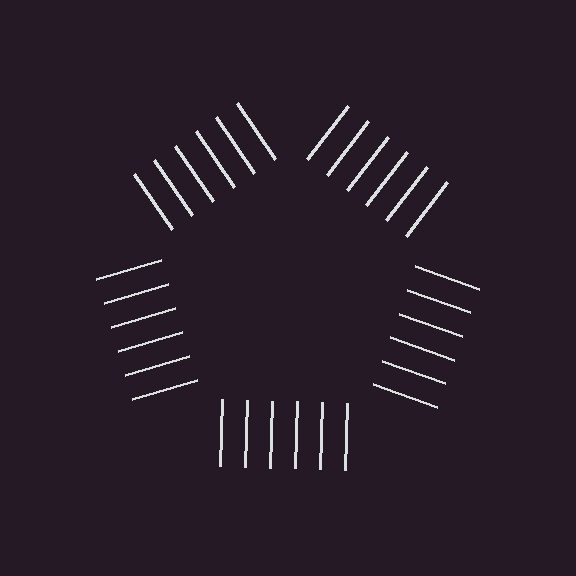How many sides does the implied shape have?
5 sides — the line-ends trace a pentagon.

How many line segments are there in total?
30 — 6 along each of the 5 edges.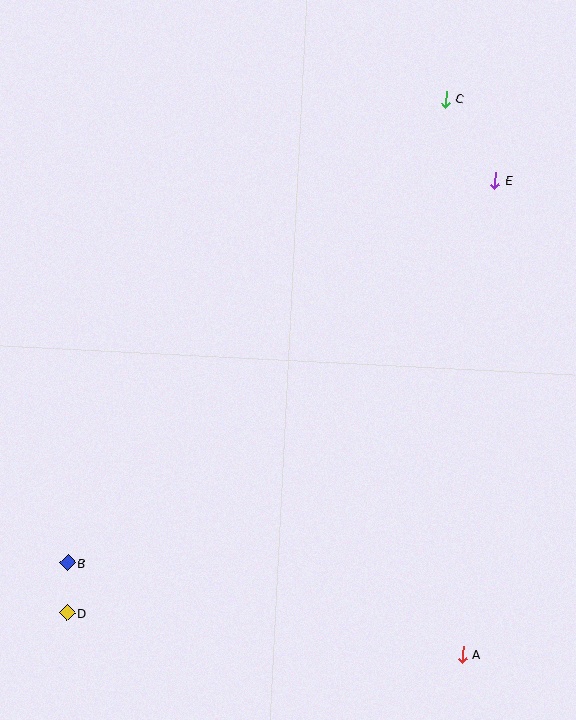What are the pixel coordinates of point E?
Point E is at (495, 181).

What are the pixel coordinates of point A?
Point A is at (463, 654).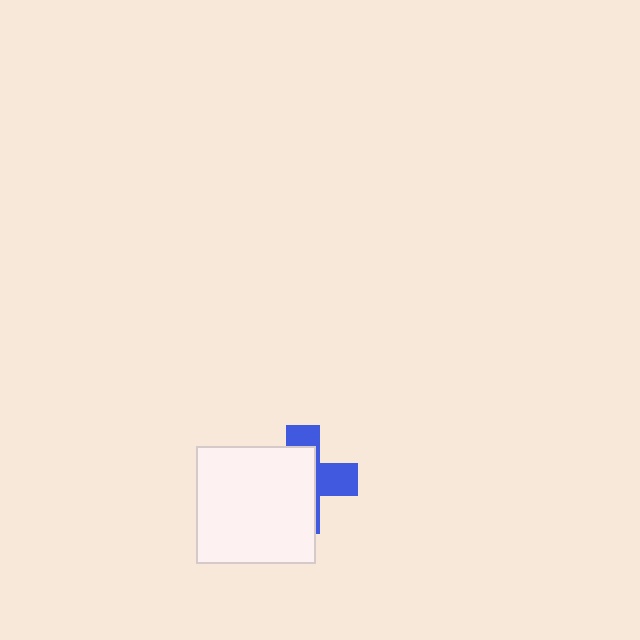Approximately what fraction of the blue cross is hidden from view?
Roughly 63% of the blue cross is hidden behind the white rectangle.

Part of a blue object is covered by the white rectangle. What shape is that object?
It is a cross.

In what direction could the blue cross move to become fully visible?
The blue cross could move right. That would shift it out from behind the white rectangle entirely.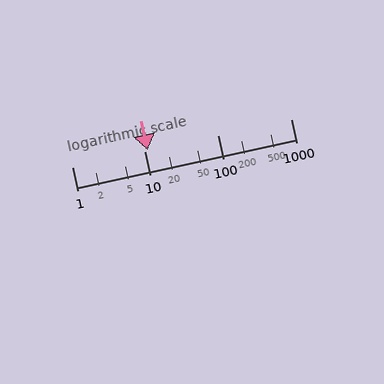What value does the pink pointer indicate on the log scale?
The pointer indicates approximately 11.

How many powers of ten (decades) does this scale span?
The scale spans 3 decades, from 1 to 1000.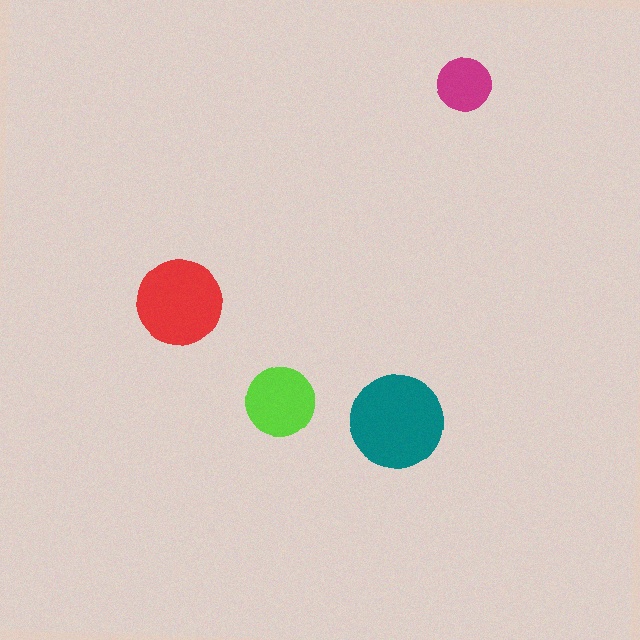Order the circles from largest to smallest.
the teal one, the red one, the lime one, the magenta one.